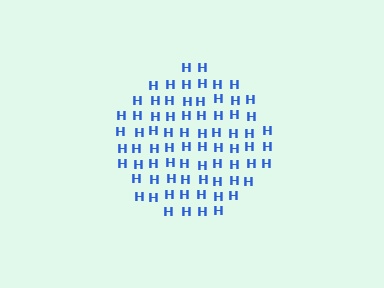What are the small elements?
The small elements are letter H's.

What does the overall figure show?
The overall figure shows a circle.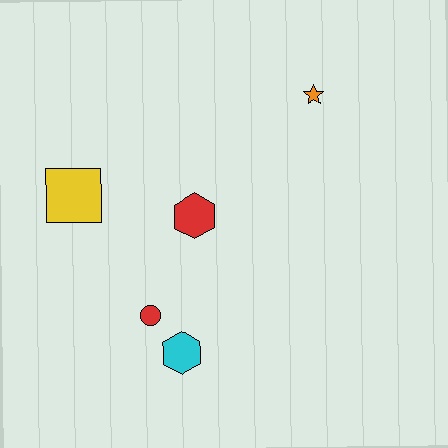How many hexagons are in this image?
There are 2 hexagons.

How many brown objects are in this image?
There are no brown objects.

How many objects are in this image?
There are 5 objects.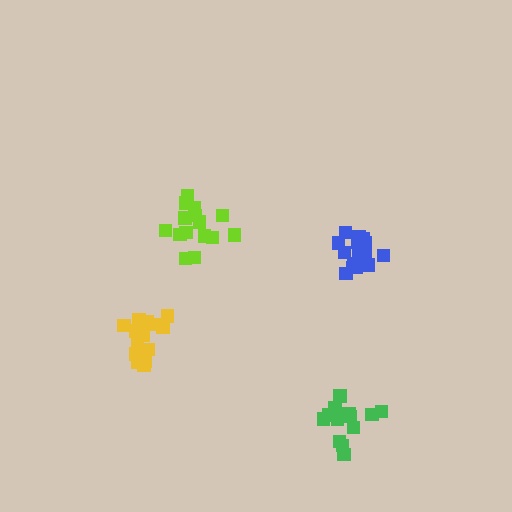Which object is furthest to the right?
The blue cluster is rightmost.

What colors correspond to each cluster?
The clusters are colored: yellow, blue, green, lime.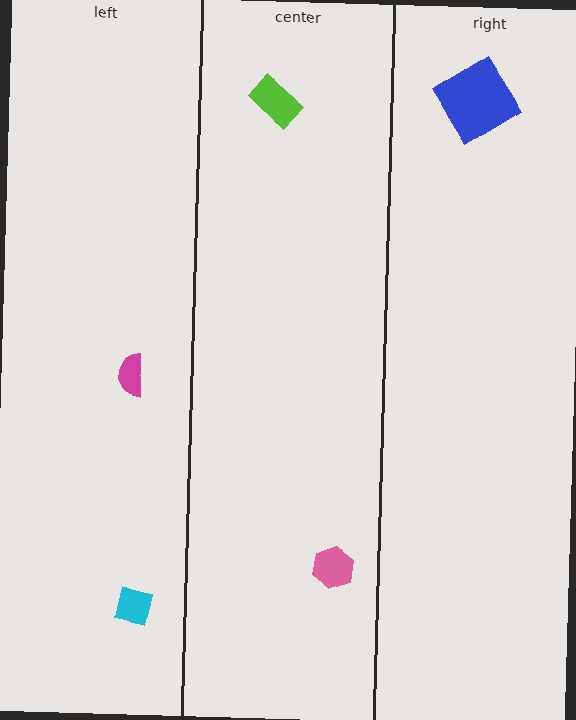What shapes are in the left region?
The cyan square, the magenta semicircle.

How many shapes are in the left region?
2.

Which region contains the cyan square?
The left region.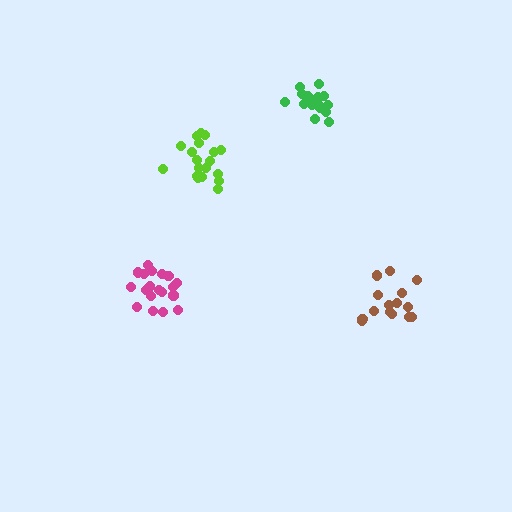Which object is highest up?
The green cluster is topmost.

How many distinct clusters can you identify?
There are 4 distinct clusters.